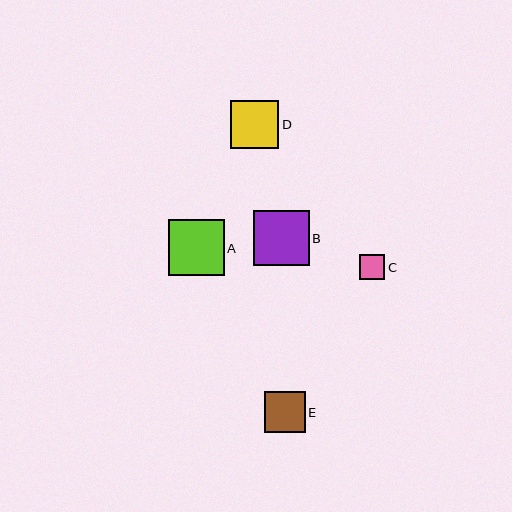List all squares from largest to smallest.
From largest to smallest: B, A, D, E, C.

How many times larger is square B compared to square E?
Square B is approximately 1.4 times the size of square E.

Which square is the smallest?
Square C is the smallest with a size of approximately 25 pixels.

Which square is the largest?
Square B is the largest with a size of approximately 55 pixels.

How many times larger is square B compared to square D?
Square B is approximately 1.1 times the size of square D.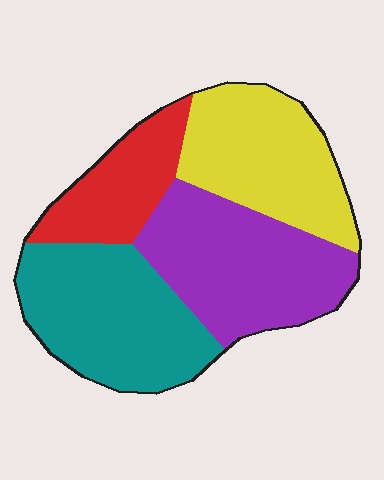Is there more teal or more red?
Teal.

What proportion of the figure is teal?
Teal covers 29% of the figure.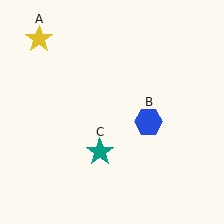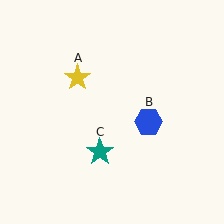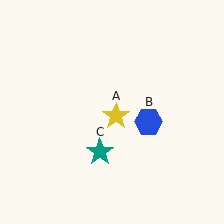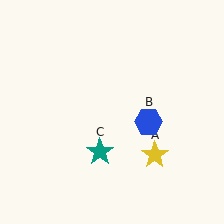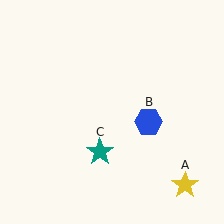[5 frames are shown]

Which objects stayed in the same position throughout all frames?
Blue hexagon (object B) and teal star (object C) remained stationary.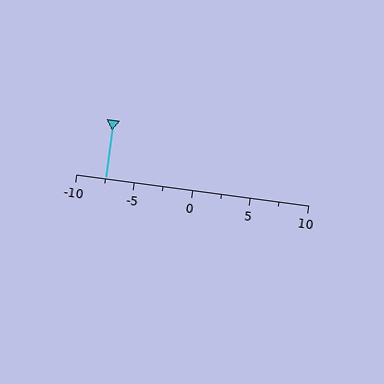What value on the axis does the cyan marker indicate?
The marker indicates approximately -7.5.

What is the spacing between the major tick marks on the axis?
The major ticks are spaced 5 apart.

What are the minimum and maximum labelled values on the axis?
The axis runs from -10 to 10.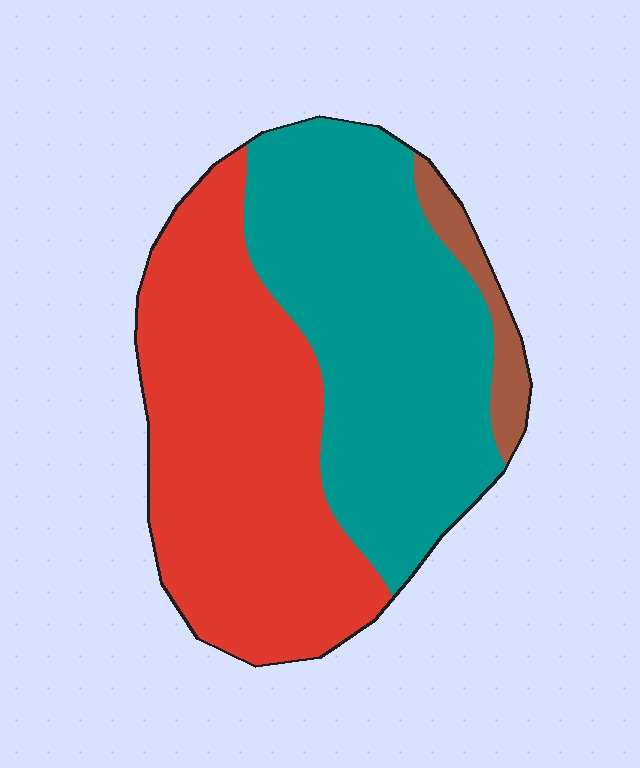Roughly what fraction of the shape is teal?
Teal covers around 45% of the shape.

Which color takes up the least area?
Brown, at roughly 5%.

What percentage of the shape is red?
Red takes up about one half (1/2) of the shape.